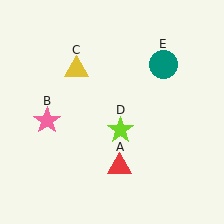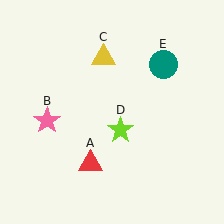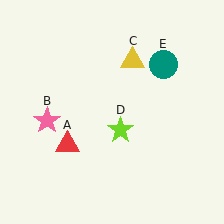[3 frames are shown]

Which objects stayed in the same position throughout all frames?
Pink star (object B) and lime star (object D) and teal circle (object E) remained stationary.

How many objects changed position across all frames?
2 objects changed position: red triangle (object A), yellow triangle (object C).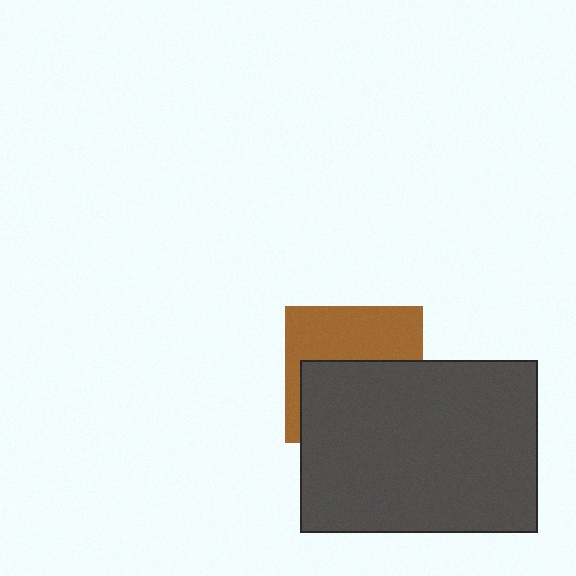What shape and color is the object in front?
The object in front is a dark gray rectangle.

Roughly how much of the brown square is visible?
About half of it is visible (roughly 45%).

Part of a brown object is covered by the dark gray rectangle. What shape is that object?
It is a square.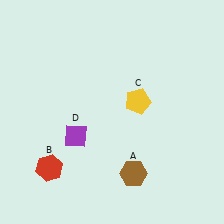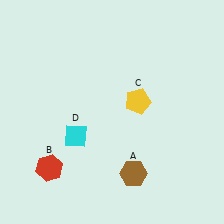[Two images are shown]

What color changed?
The diamond (D) changed from purple in Image 1 to cyan in Image 2.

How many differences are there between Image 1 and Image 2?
There is 1 difference between the two images.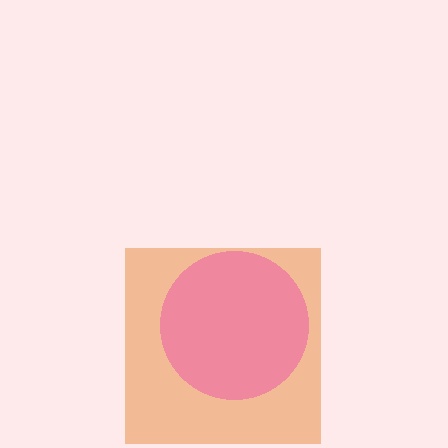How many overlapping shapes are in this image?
There are 2 overlapping shapes in the image.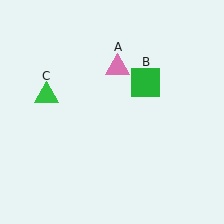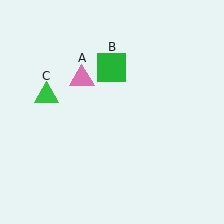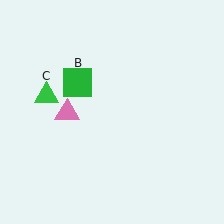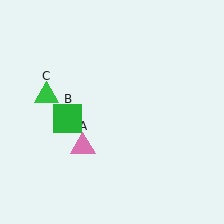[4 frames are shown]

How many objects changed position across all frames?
2 objects changed position: pink triangle (object A), green square (object B).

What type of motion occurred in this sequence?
The pink triangle (object A), green square (object B) rotated counterclockwise around the center of the scene.